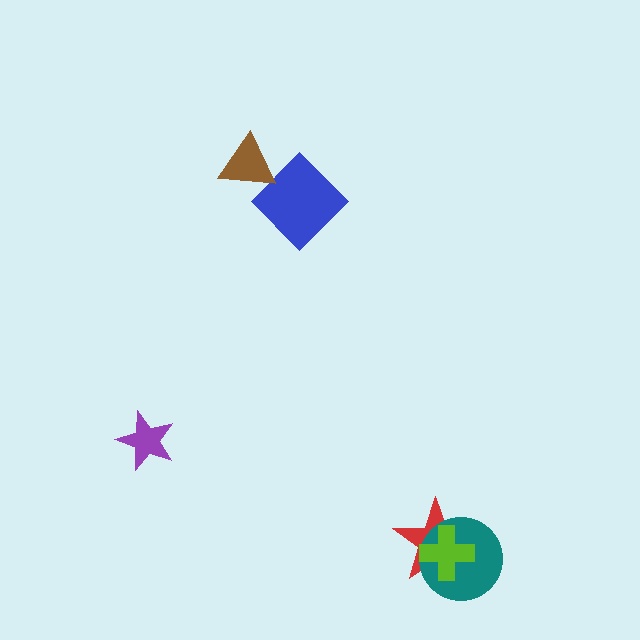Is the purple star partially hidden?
No, no other shape covers it.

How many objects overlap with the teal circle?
2 objects overlap with the teal circle.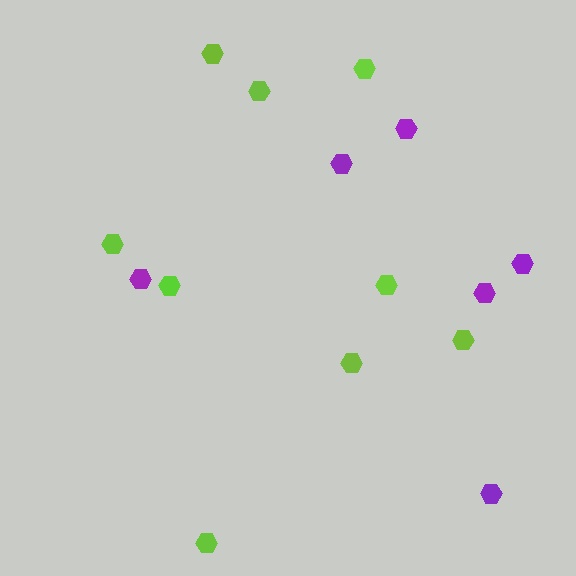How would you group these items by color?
There are 2 groups: one group of lime hexagons (9) and one group of purple hexagons (6).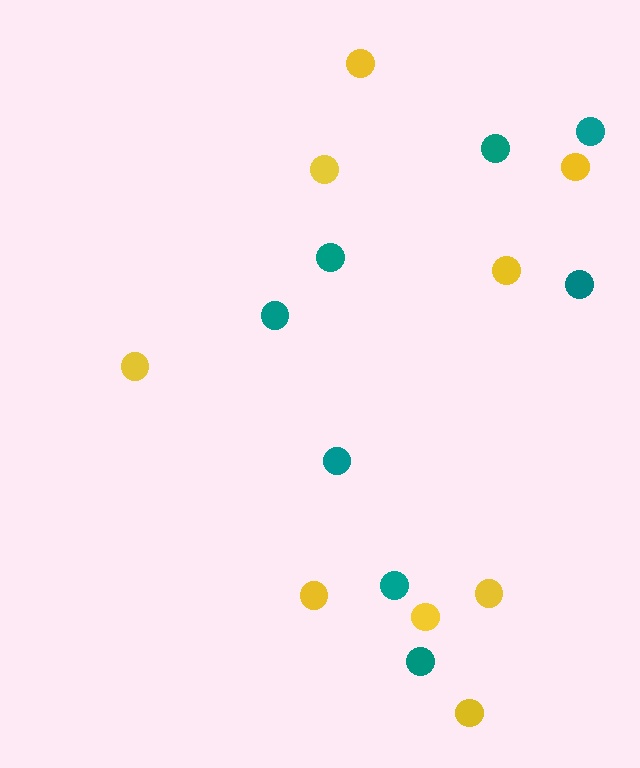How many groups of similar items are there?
There are 2 groups: one group of yellow circles (9) and one group of teal circles (8).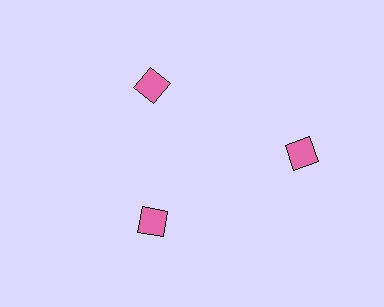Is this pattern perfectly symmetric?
No. The 3 pink squares are arranged in a ring, but one element near the 3 o'clock position is pushed outward from the center, breaking the 3-fold rotational symmetry.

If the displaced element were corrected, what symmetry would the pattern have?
It would have 3-fold rotational symmetry — the pattern would map onto itself every 120 degrees.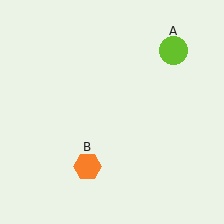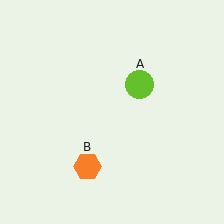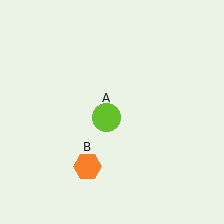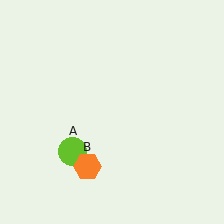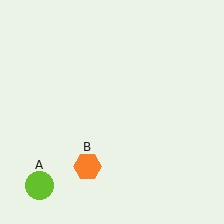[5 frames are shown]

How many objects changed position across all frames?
1 object changed position: lime circle (object A).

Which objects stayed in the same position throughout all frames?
Orange hexagon (object B) remained stationary.